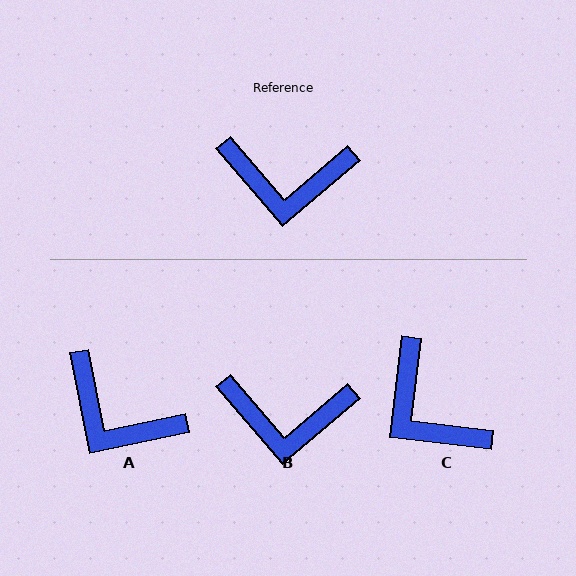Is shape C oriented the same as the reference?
No, it is off by about 47 degrees.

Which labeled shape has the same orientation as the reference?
B.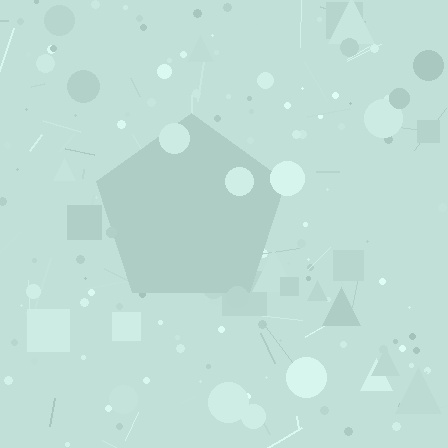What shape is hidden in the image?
A pentagon is hidden in the image.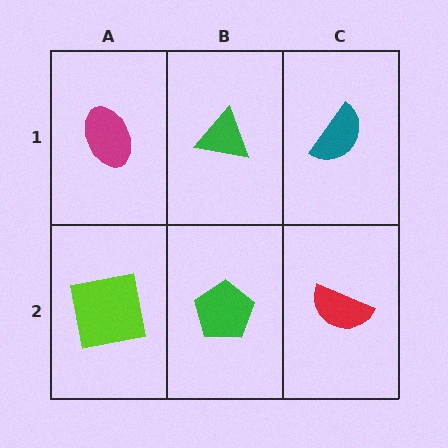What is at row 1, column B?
A green triangle.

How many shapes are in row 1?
3 shapes.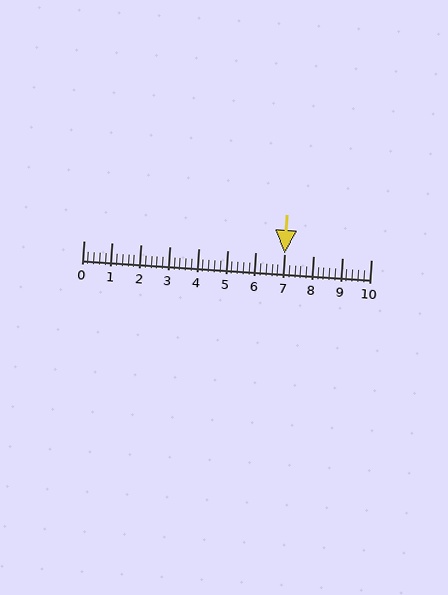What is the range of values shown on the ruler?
The ruler shows values from 0 to 10.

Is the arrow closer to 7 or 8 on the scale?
The arrow is closer to 7.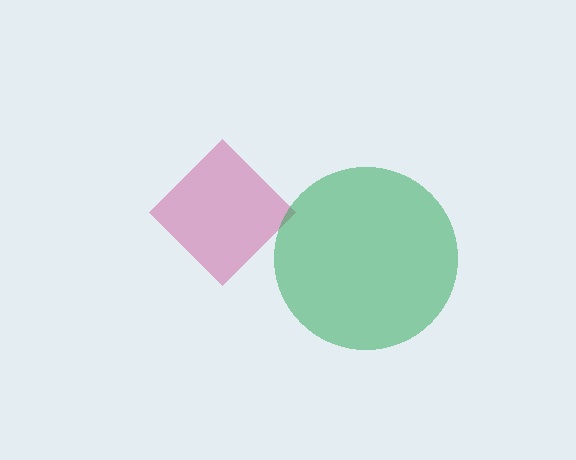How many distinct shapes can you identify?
There are 2 distinct shapes: a magenta diamond, a green circle.